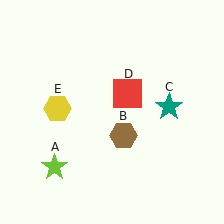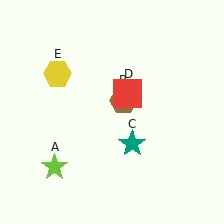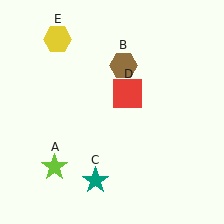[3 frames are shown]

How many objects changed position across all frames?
3 objects changed position: brown hexagon (object B), teal star (object C), yellow hexagon (object E).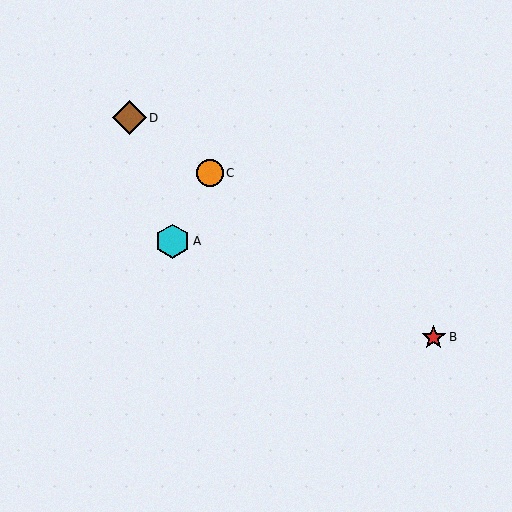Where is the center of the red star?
The center of the red star is at (434, 337).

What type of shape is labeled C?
Shape C is an orange circle.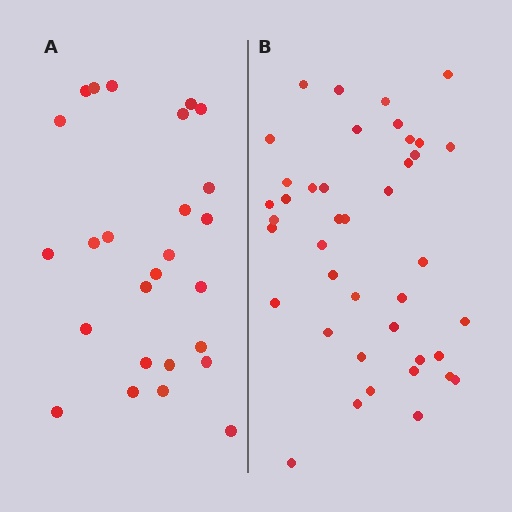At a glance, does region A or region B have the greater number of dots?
Region B (the right region) has more dots.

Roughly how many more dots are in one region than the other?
Region B has approximately 15 more dots than region A.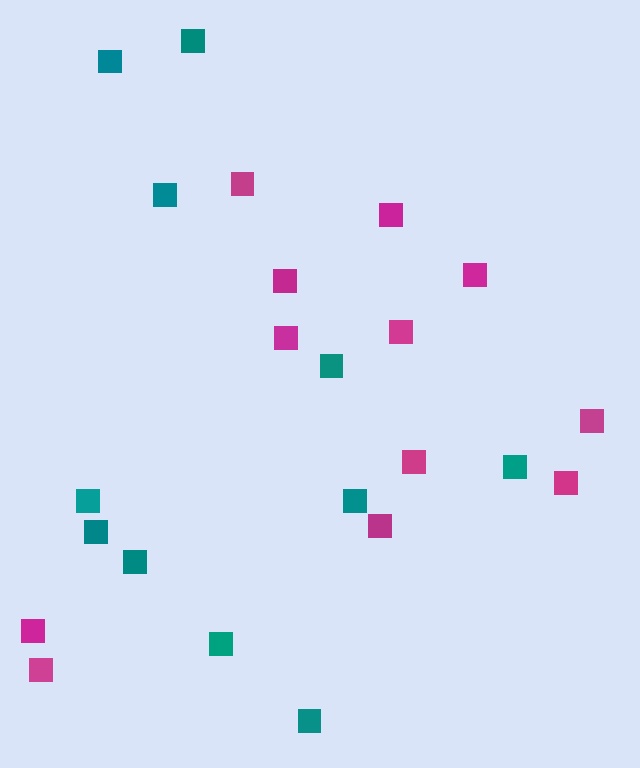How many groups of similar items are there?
There are 2 groups: one group of magenta squares (12) and one group of teal squares (11).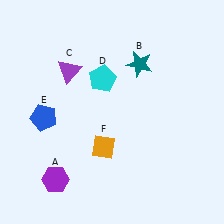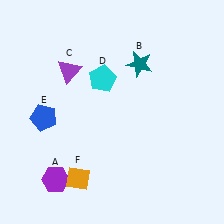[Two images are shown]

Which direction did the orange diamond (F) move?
The orange diamond (F) moved down.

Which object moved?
The orange diamond (F) moved down.